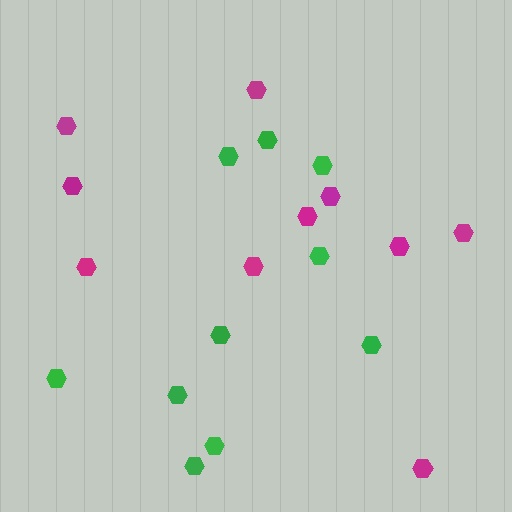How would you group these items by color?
There are 2 groups: one group of magenta hexagons (10) and one group of green hexagons (10).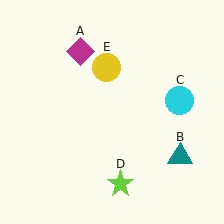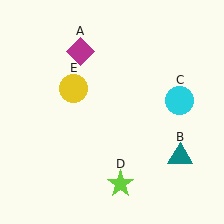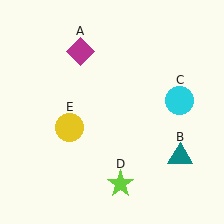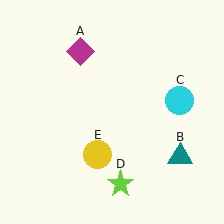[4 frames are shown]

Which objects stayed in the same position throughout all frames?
Magenta diamond (object A) and teal triangle (object B) and cyan circle (object C) and lime star (object D) remained stationary.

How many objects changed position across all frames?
1 object changed position: yellow circle (object E).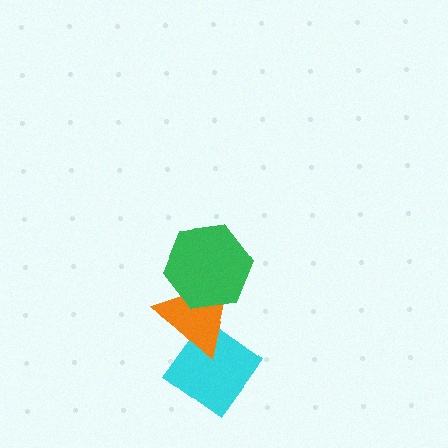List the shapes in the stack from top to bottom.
From top to bottom: the green hexagon, the orange triangle, the cyan diamond.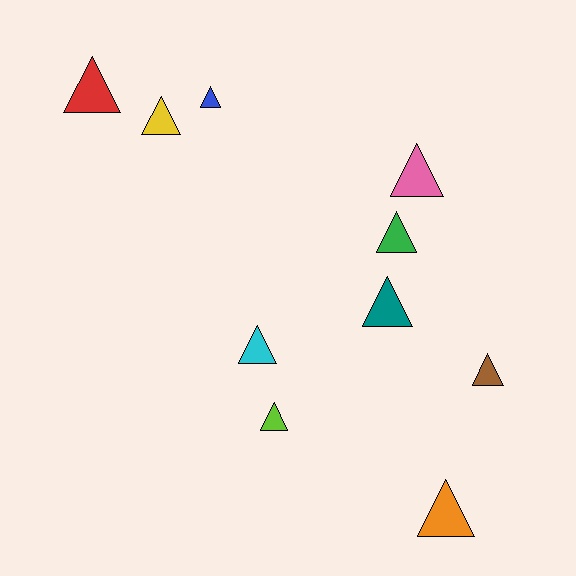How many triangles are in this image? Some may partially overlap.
There are 10 triangles.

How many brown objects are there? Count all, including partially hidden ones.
There is 1 brown object.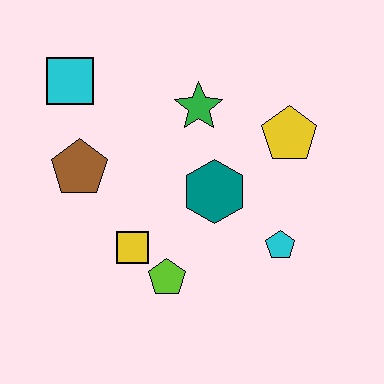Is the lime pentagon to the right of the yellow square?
Yes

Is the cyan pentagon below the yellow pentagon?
Yes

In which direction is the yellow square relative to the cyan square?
The yellow square is below the cyan square.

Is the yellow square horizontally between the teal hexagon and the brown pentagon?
Yes